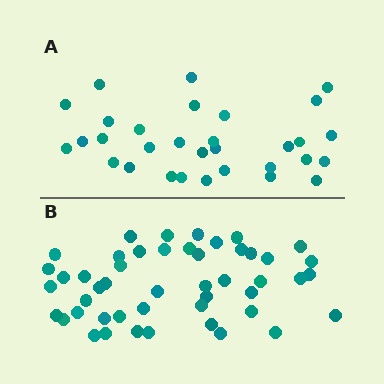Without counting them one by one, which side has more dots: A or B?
Region B (the bottom region) has more dots.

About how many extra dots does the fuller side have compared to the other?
Region B has approximately 15 more dots than region A.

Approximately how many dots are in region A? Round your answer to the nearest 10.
About 30 dots. (The exact count is 31, which rounds to 30.)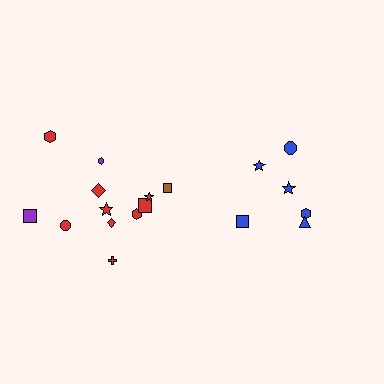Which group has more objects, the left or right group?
The left group.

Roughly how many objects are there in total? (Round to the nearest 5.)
Roughly 20 objects in total.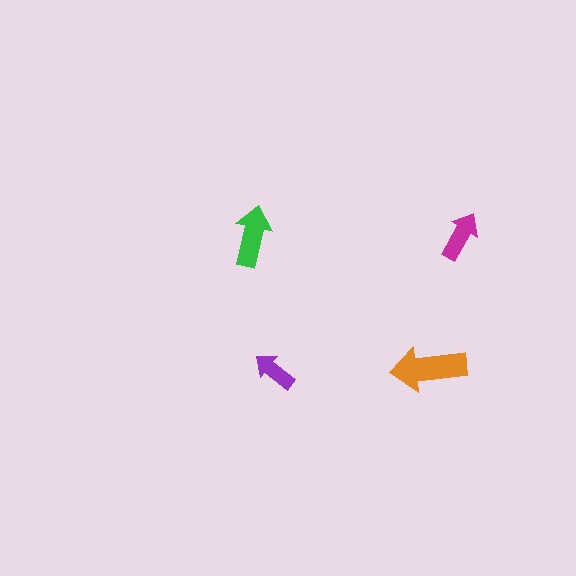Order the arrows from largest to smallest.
the orange one, the green one, the magenta one, the purple one.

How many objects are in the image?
There are 4 objects in the image.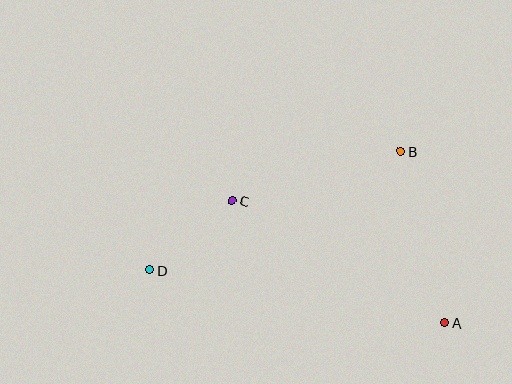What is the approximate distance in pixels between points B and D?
The distance between B and D is approximately 277 pixels.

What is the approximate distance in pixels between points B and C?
The distance between B and C is approximately 175 pixels.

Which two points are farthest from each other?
Points A and D are farthest from each other.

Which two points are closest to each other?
Points C and D are closest to each other.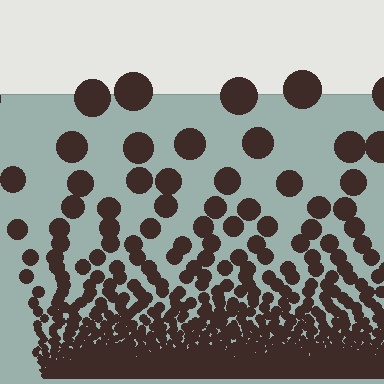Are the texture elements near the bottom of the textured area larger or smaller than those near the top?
Smaller. The gradient is inverted — elements near the bottom are smaller and denser.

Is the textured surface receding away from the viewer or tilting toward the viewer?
The surface appears to tilt toward the viewer. Texture elements get larger and sparser toward the top.